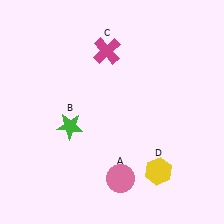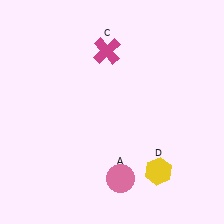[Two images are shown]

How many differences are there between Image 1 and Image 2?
There is 1 difference between the two images.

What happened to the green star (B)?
The green star (B) was removed in Image 2. It was in the bottom-left area of Image 1.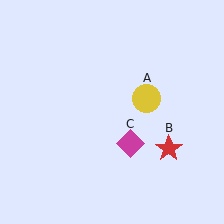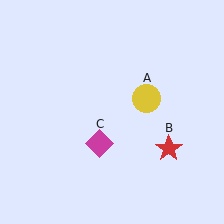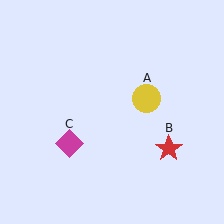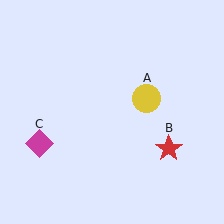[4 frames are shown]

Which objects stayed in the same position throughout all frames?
Yellow circle (object A) and red star (object B) remained stationary.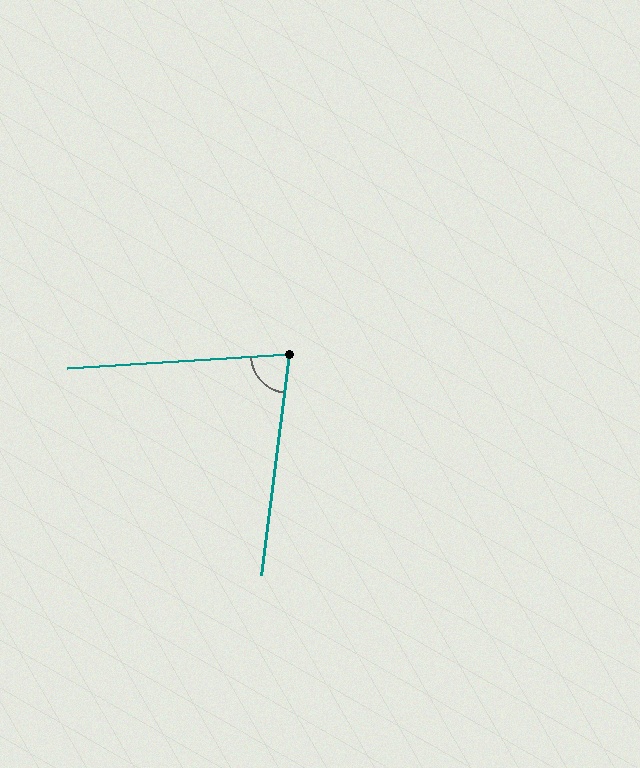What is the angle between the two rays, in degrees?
Approximately 79 degrees.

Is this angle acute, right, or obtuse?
It is acute.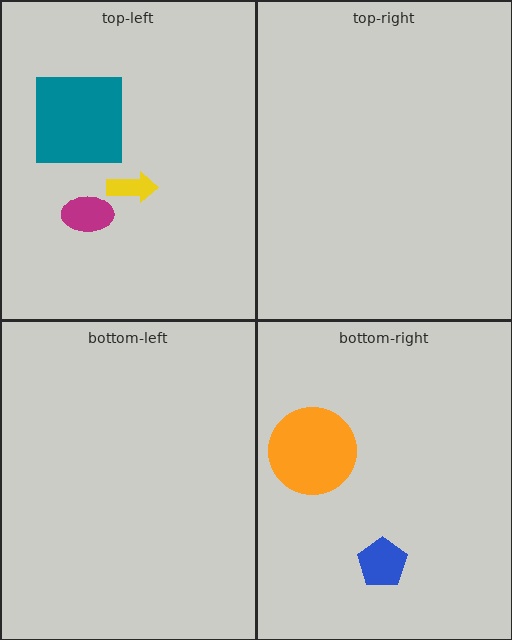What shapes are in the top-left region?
The magenta ellipse, the teal square, the yellow arrow.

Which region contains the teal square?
The top-left region.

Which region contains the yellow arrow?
The top-left region.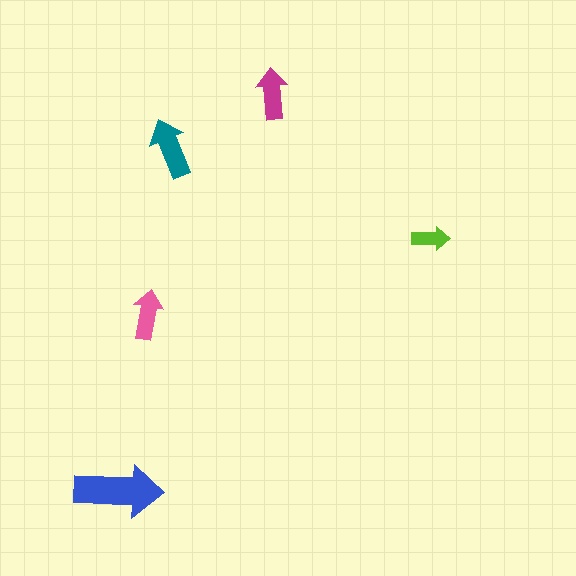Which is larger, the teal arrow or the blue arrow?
The blue one.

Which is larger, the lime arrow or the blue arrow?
The blue one.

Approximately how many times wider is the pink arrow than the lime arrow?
About 1.5 times wider.